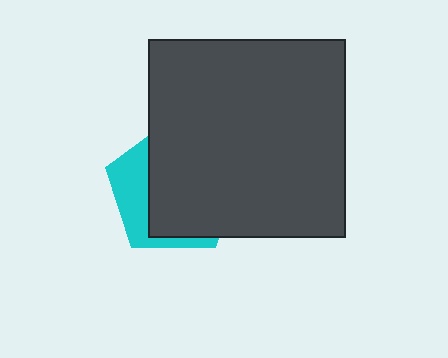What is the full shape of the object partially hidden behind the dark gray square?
The partially hidden object is a cyan pentagon.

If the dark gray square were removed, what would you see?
You would see the complete cyan pentagon.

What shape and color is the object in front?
The object in front is a dark gray square.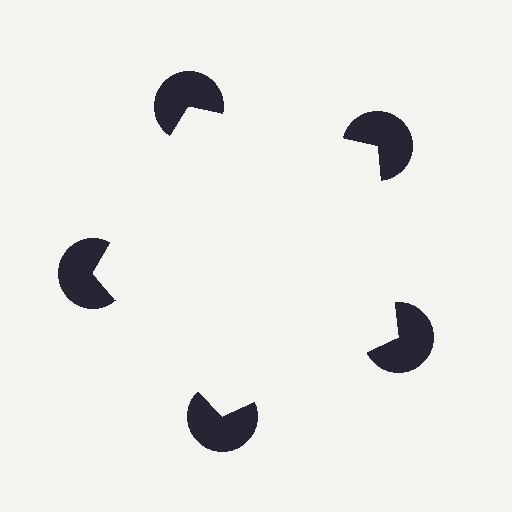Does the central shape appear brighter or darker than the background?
It typically appears slightly brighter than the background, even though no actual brightness change is drawn.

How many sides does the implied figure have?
5 sides.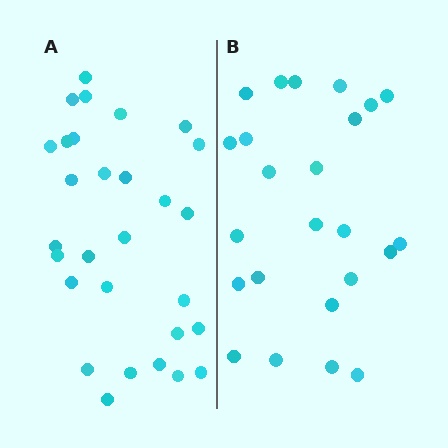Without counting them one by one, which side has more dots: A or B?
Region A (the left region) has more dots.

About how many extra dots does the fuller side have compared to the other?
Region A has about 5 more dots than region B.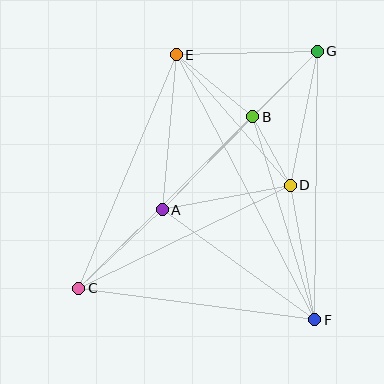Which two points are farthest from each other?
Points C and G are farthest from each other.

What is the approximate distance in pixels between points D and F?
The distance between D and F is approximately 137 pixels.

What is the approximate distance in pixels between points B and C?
The distance between B and C is approximately 244 pixels.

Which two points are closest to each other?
Points B and D are closest to each other.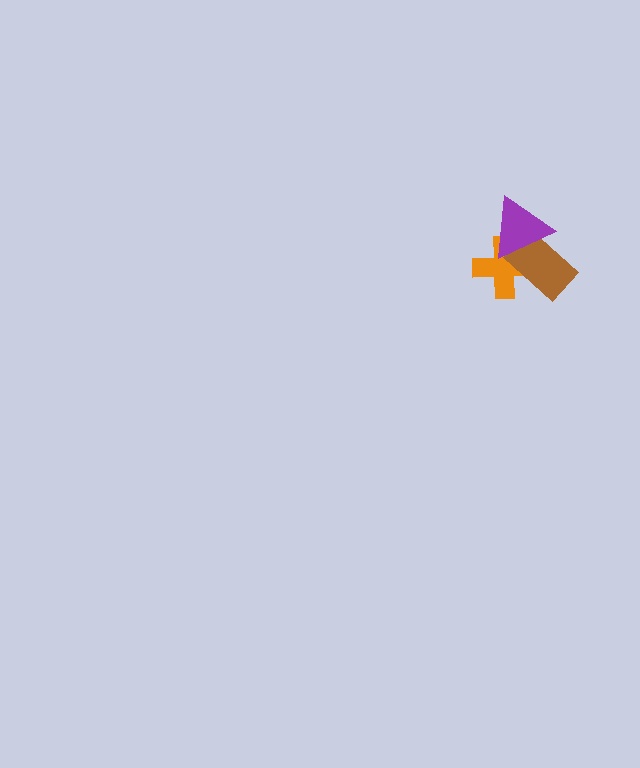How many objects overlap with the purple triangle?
2 objects overlap with the purple triangle.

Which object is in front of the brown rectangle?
The purple triangle is in front of the brown rectangle.